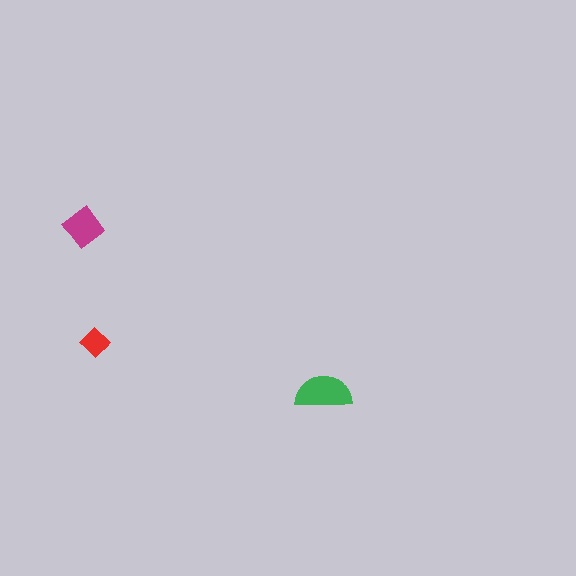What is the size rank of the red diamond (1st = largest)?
3rd.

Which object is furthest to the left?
The magenta diamond is leftmost.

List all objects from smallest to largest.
The red diamond, the magenta diamond, the green semicircle.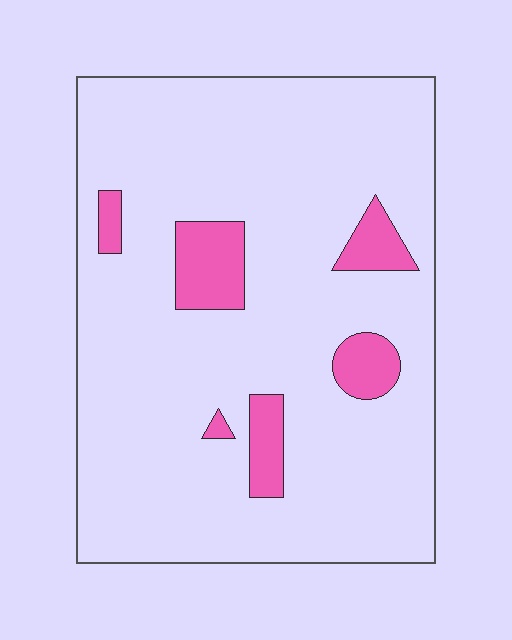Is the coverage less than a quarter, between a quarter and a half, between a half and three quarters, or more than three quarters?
Less than a quarter.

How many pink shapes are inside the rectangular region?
6.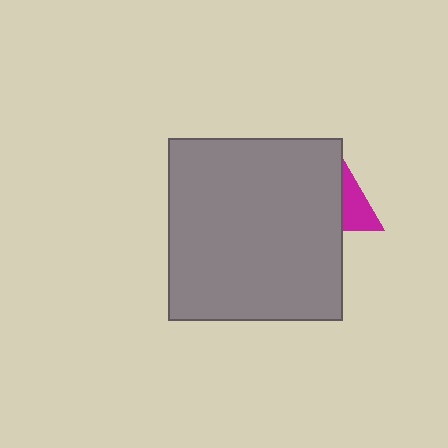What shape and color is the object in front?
The object in front is a gray rectangle.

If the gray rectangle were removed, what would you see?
You would see the complete magenta triangle.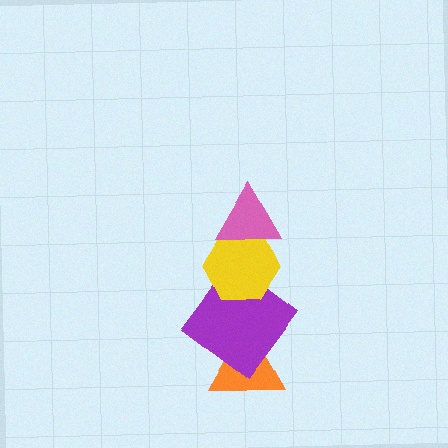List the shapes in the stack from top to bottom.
From top to bottom: the pink triangle, the yellow hexagon, the purple diamond, the orange triangle.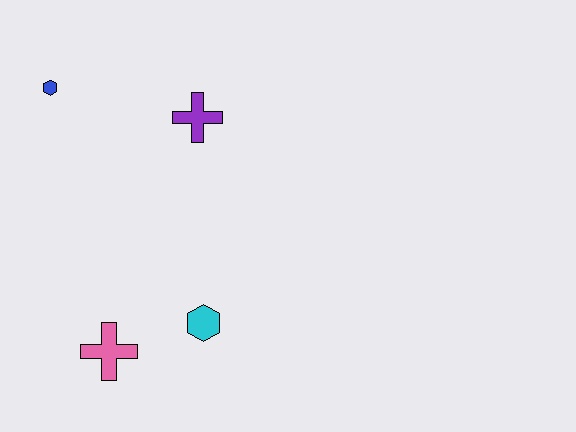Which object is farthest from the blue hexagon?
The cyan hexagon is farthest from the blue hexagon.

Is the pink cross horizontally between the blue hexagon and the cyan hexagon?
Yes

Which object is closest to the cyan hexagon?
The pink cross is closest to the cyan hexagon.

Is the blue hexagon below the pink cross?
No